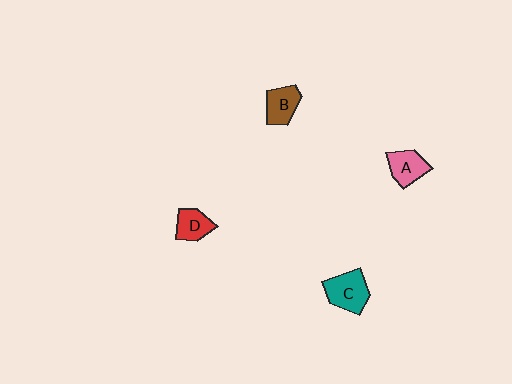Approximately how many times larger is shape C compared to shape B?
Approximately 1.3 times.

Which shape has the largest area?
Shape C (teal).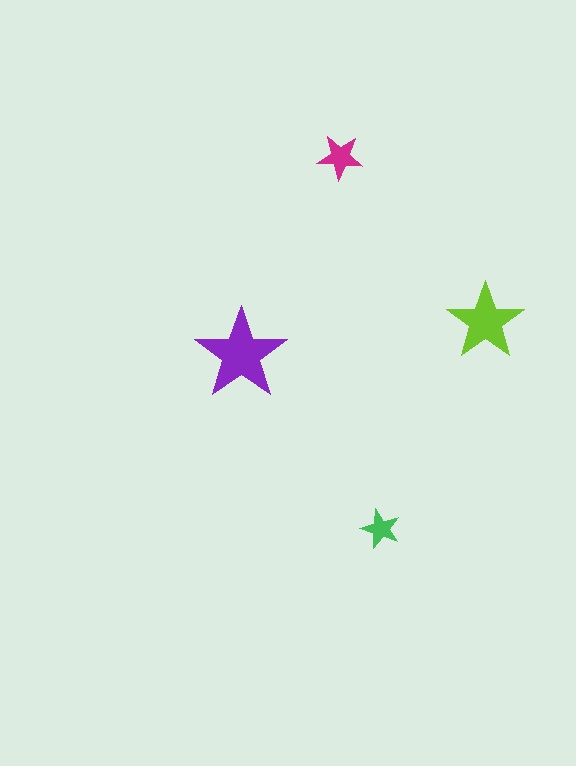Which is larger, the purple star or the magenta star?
The purple one.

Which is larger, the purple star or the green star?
The purple one.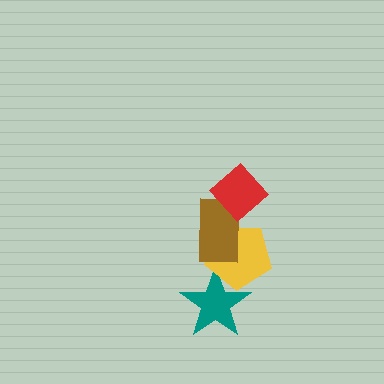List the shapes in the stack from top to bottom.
From top to bottom: the red diamond, the brown rectangle, the yellow pentagon, the teal star.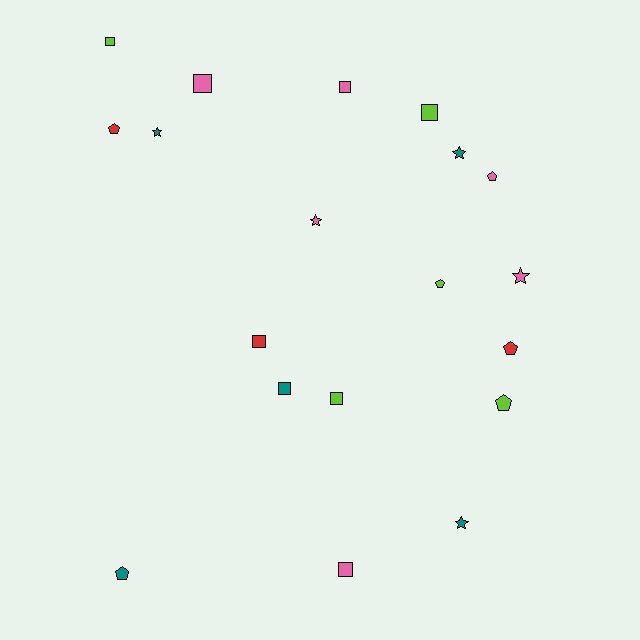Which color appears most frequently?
Pink, with 6 objects.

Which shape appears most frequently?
Square, with 8 objects.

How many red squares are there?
There is 1 red square.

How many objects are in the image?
There are 19 objects.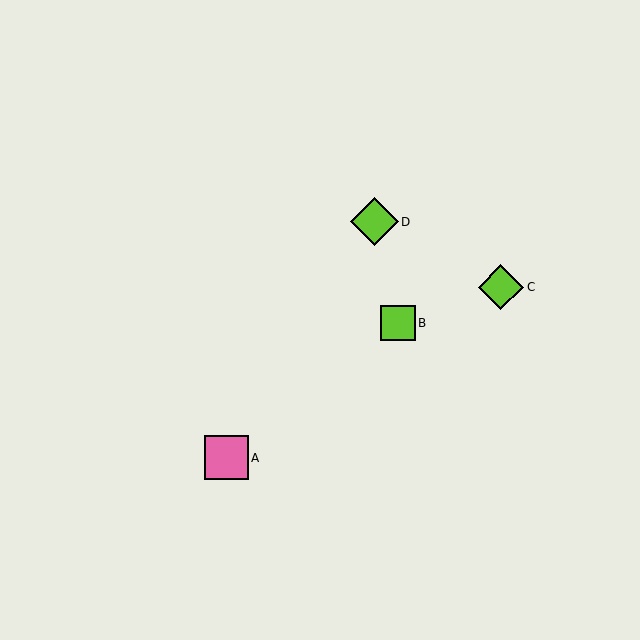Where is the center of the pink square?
The center of the pink square is at (226, 458).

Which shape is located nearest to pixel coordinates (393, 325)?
The lime square (labeled B) at (398, 323) is nearest to that location.